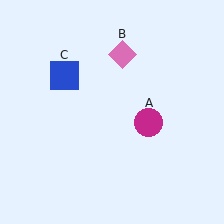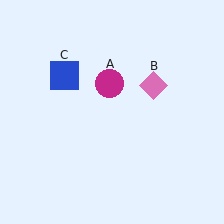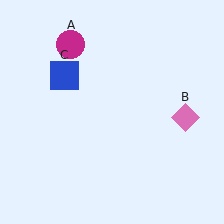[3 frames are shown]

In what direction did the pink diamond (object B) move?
The pink diamond (object B) moved down and to the right.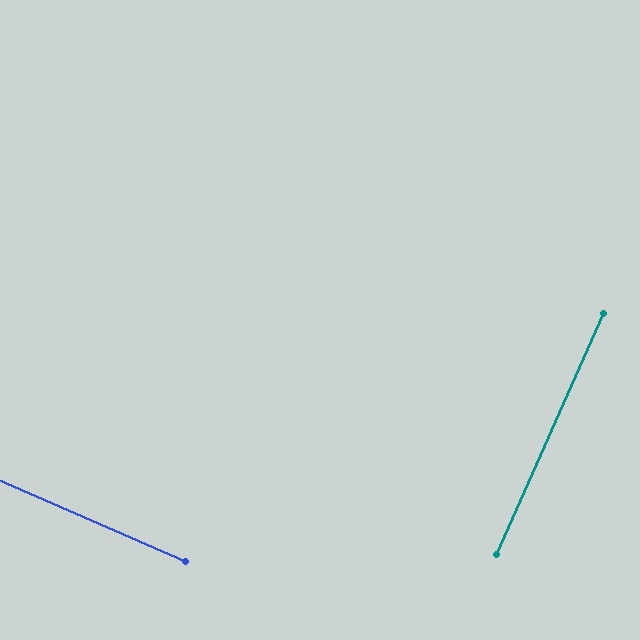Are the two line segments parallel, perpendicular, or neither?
Perpendicular — they meet at approximately 90°.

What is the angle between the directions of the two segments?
Approximately 90 degrees.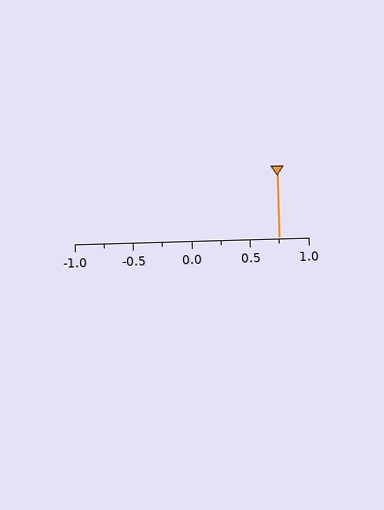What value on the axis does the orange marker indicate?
The marker indicates approximately 0.75.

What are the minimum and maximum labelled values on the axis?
The axis runs from -1.0 to 1.0.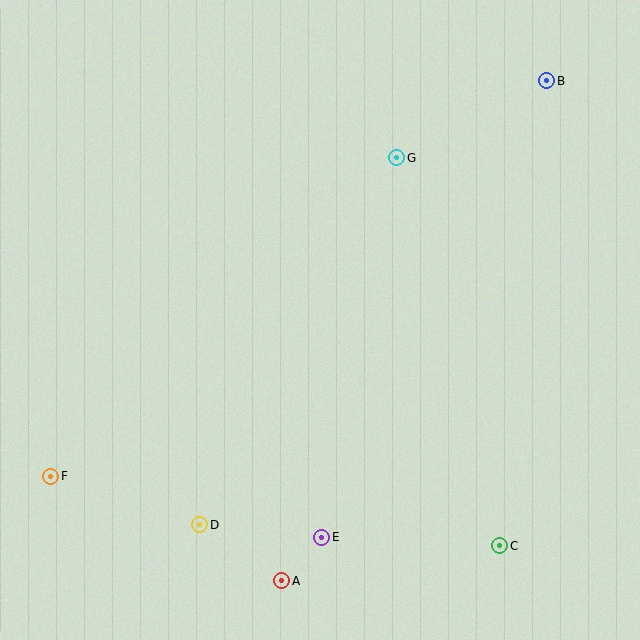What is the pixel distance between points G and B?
The distance between G and B is 168 pixels.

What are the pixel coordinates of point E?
Point E is at (322, 537).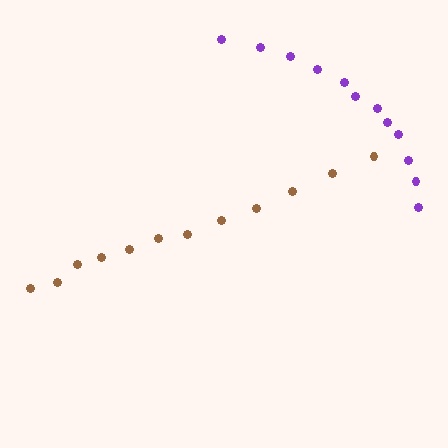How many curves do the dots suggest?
There are 2 distinct paths.